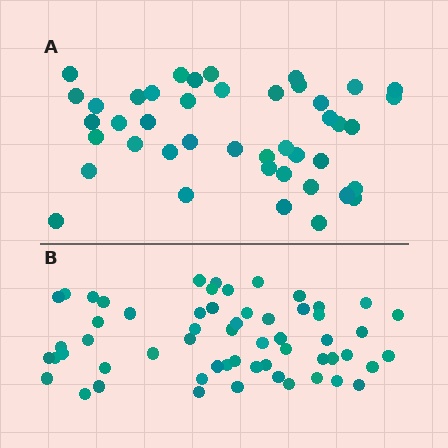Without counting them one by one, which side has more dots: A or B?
Region B (the bottom region) has more dots.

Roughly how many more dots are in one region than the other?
Region B has approximately 15 more dots than region A.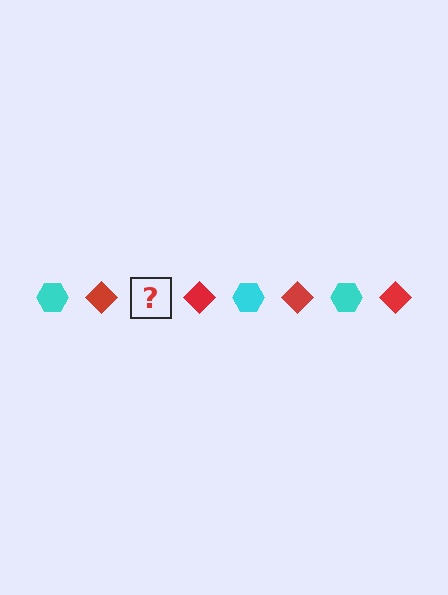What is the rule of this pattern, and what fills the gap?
The rule is that the pattern alternates between cyan hexagon and red diamond. The gap should be filled with a cyan hexagon.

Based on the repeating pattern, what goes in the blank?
The blank should be a cyan hexagon.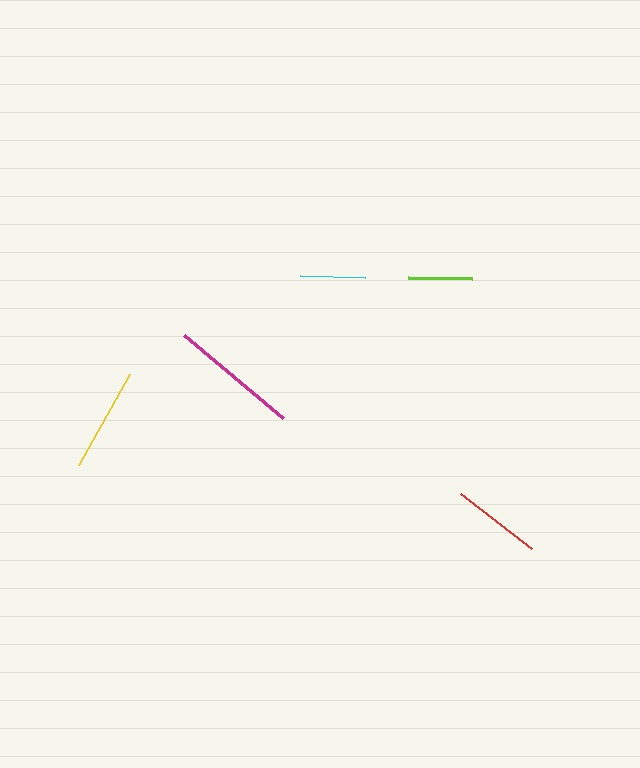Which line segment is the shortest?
The lime line is the shortest at approximately 64 pixels.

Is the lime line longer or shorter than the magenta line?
The magenta line is longer than the lime line.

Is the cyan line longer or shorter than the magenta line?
The magenta line is longer than the cyan line.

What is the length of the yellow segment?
The yellow segment is approximately 105 pixels long.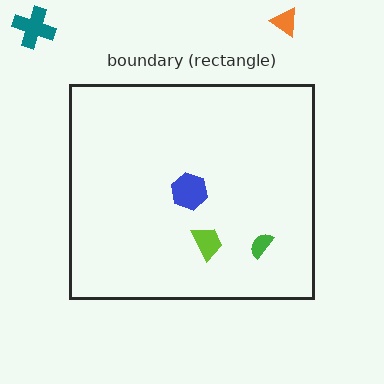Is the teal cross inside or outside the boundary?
Outside.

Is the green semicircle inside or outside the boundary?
Inside.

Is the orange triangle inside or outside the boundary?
Outside.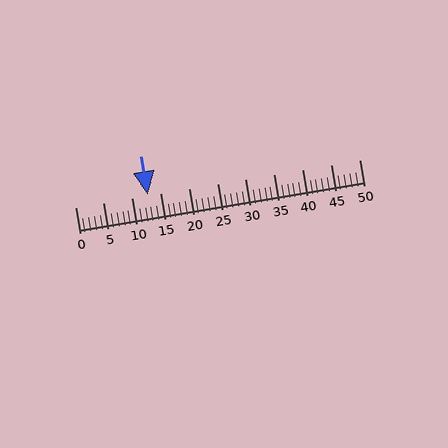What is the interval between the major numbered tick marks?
The major tick marks are spaced 5 units apart.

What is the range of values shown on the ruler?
The ruler shows values from 0 to 50.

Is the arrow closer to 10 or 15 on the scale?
The arrow is closer to 15.